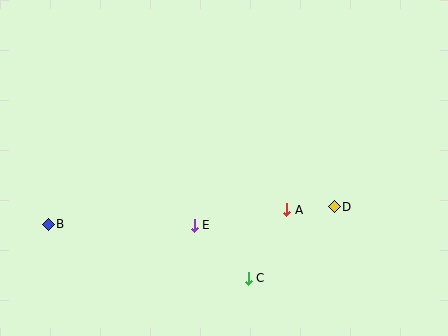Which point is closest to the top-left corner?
Point B is closest to the top-left corner.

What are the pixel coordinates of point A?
Point A is at (287, 210).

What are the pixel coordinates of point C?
Point C is at (248, 278).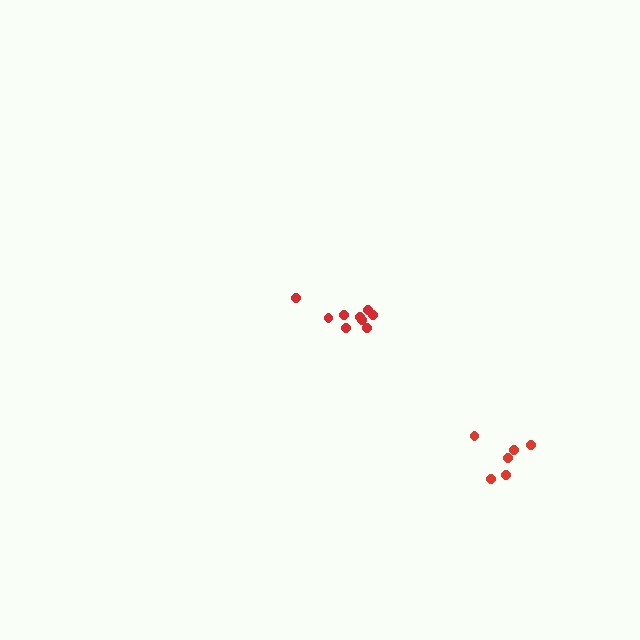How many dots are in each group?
Group 1: 9 dots, Group 2: 6 dots (15 total).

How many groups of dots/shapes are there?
There are 2 groups.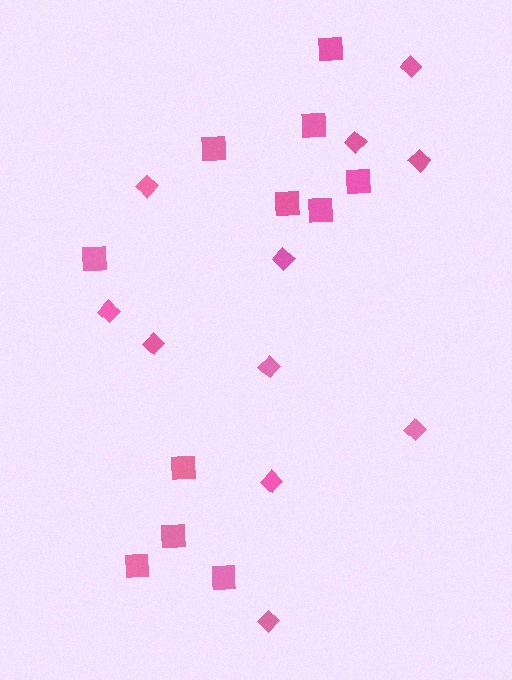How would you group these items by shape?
There are 2 groups: one group of diamonds (11) and one group of squares (11).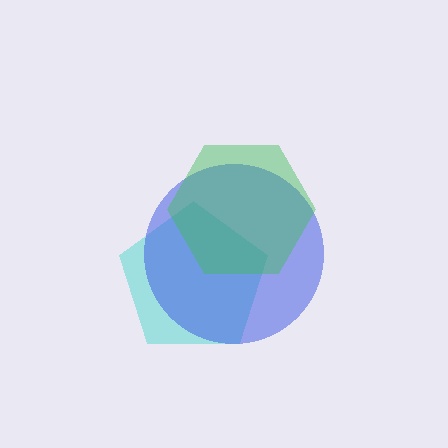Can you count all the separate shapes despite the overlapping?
Yes, there are 3 separate shapes.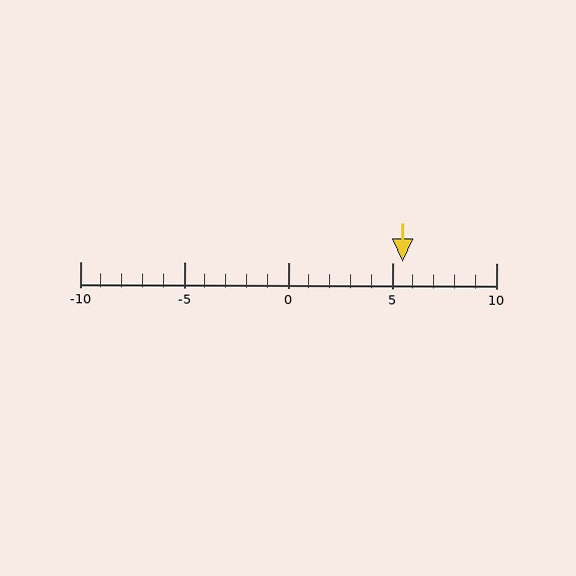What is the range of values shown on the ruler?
The ruler shows values from -10 to 10.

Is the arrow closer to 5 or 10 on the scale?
The arrow is closer to 5.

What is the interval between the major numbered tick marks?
The major tick marks are spaced 5 units apart.